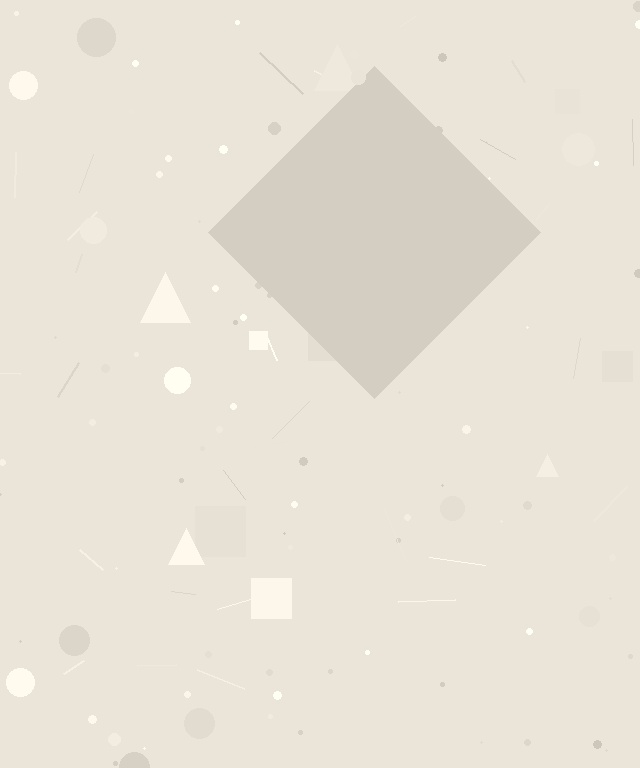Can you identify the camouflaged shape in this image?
The camouflaged shape is a diamond.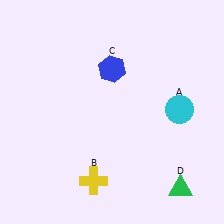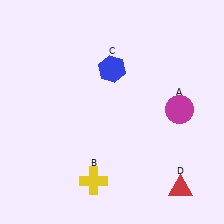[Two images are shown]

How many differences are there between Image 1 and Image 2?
There are 2 differences between the two images.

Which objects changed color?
A changed from cyan to magenta. D changed from green to red.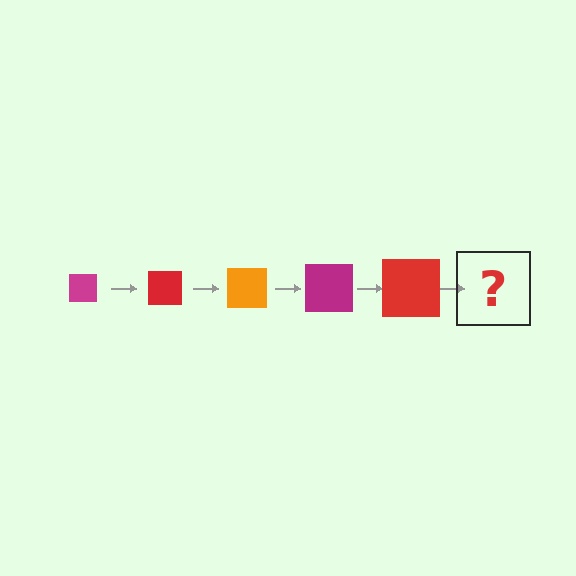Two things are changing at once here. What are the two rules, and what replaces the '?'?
The two rules are that the square grows larger each step and the color cycles through magenta, red, and orange. The '?' should be an orange square, larger than the previous one.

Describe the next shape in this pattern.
It should be an orange square, larger than the previous one.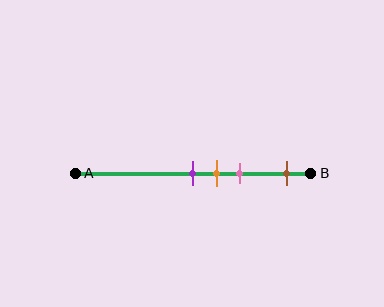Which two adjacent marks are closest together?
The purple and orange marks are the closest adjacent pair.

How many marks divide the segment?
There are 4 marks dividing the segment.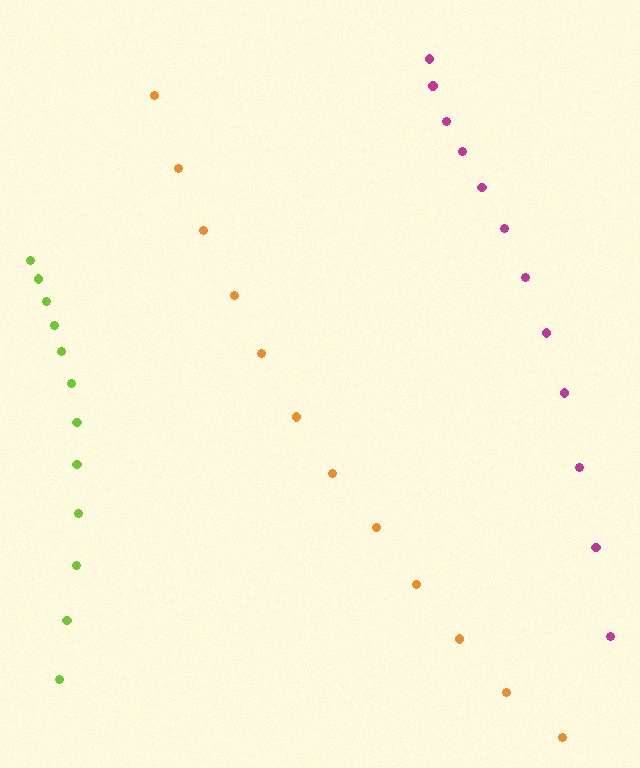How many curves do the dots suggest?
There are 3 distinct paths.